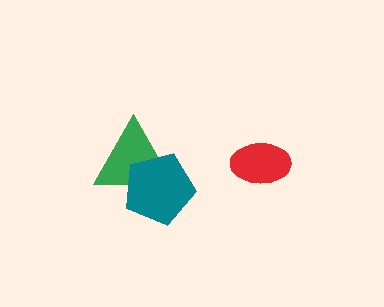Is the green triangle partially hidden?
Yes, it is partially covered by another shape.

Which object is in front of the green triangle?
The teal pentagon is in front of the green triangle.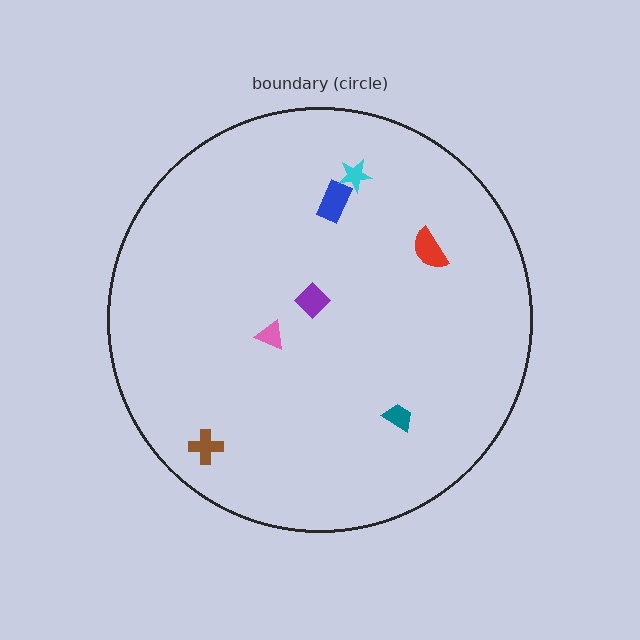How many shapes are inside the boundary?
7 inside, 0 outside.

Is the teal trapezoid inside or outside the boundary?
Inside.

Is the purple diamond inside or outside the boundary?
Inside.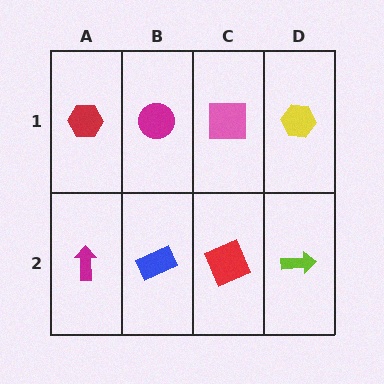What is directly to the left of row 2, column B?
A magenta arrow.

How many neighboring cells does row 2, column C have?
3.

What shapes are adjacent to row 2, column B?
A magenta circle (row 1, column B), a magenta arrow (row 2, column A), a red square (row 2, column C).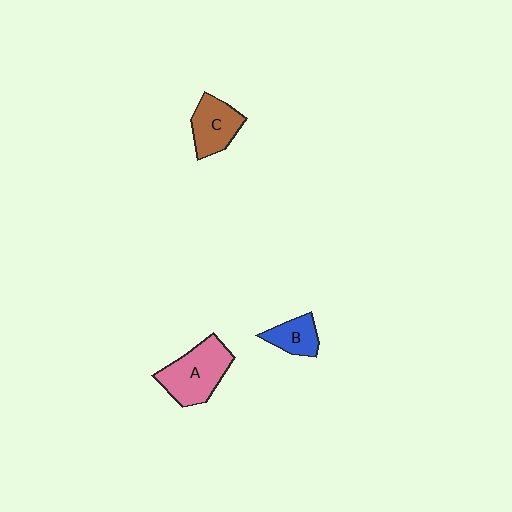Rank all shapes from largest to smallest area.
From largest to smallest: A (pink), C (brown), B (blue).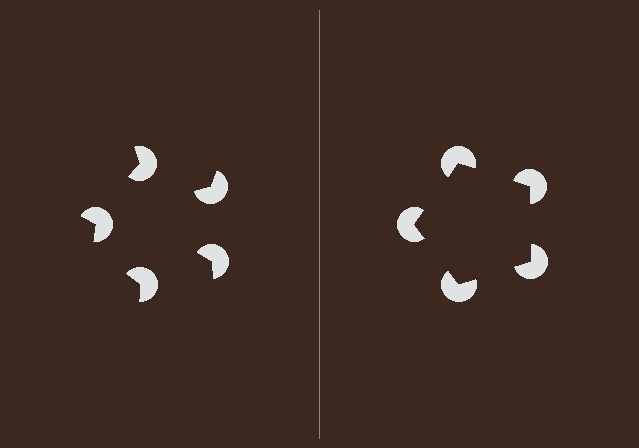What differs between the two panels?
The pac-man discs are positioned identically on both sides; only the wedge orientations differ. On the right they align to a pentagon; on the left they are misaligned.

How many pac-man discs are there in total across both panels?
10 — 5 on each side.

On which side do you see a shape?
An illusory pentagon appears on the right side. On the left side the wedge cuts are rotated, so no coherent shape forms.